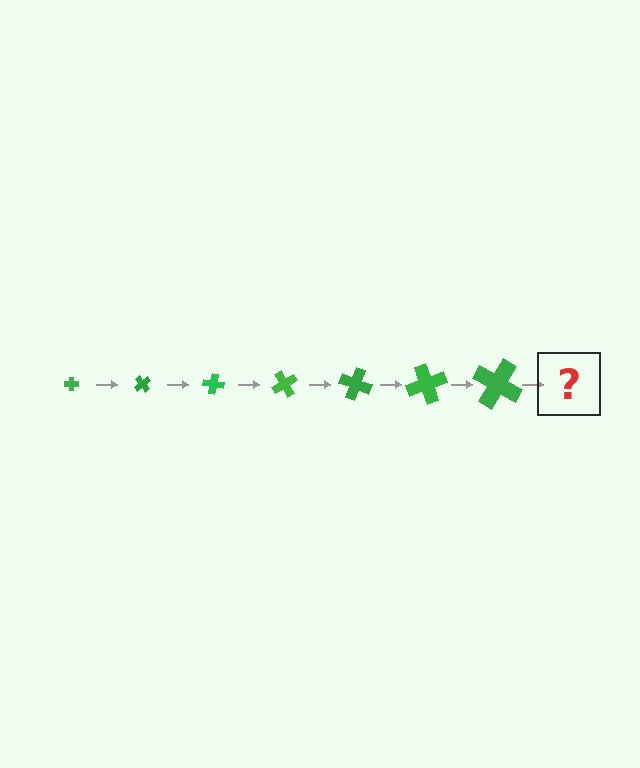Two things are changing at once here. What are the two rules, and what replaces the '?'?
The two rules are that the cross grows larger each step and it rotates 50 degrees each step. The '?' should be a cross, larger than the previous one and rotated 350 degrees from the start.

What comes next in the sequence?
The next element should be a cross, larger than the previous one and rotated 350 degrees from the start.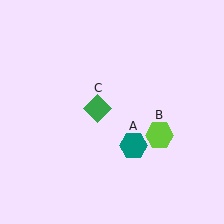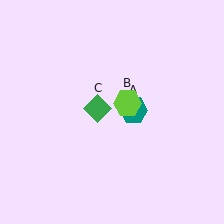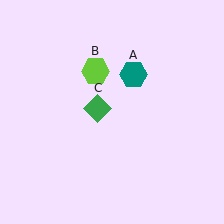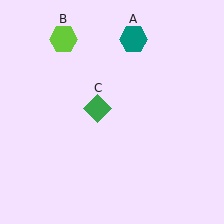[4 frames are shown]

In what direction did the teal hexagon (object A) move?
The teal hexagon (object A) moved up.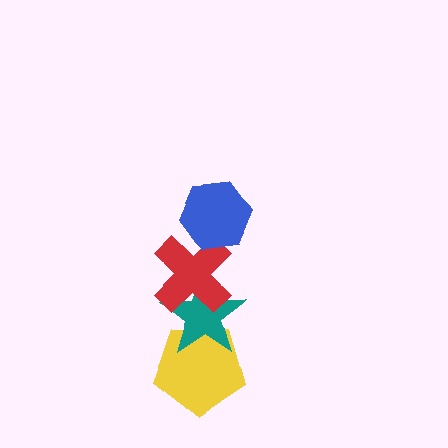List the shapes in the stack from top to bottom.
From top to bottom: the blue hexagon, the red cross, the teal star, the yellow pentagon.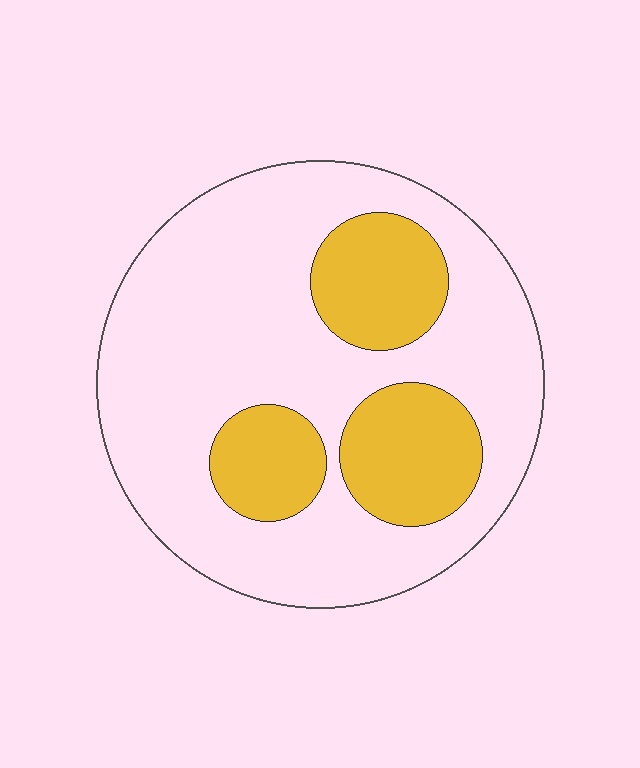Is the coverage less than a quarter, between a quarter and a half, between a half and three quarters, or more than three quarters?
Between a quarter and a half.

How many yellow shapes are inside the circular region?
3.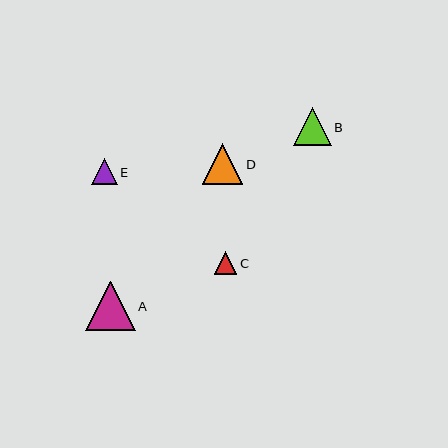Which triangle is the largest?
Triangle A is the largest with a size of approximately 49 pixels.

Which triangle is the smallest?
Triangle C is the smallest with a size of approximately 23 pixels.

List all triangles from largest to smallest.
From largest to smallest: A, D, B, E, C.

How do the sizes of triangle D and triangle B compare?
Triangle D and triangle B are approximately the same size.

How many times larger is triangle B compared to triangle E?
Triangle B is approximately 1.4 times the size of triangle E.